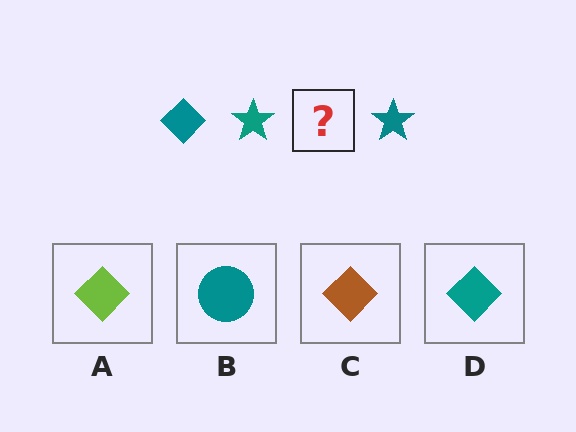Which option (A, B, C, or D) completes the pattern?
D.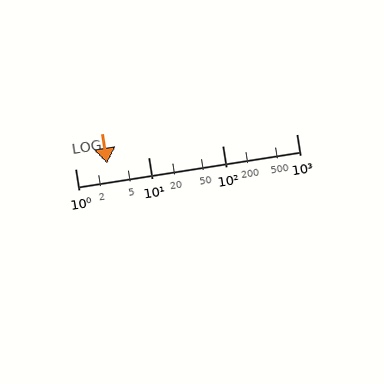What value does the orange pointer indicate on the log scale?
The pointer indicates approximately 2.7.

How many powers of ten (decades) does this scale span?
The scale spans 3 decades, from 1 to 1000.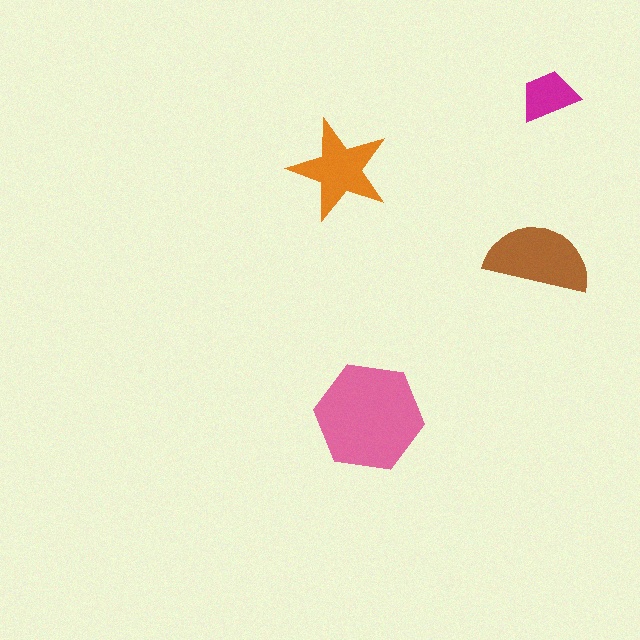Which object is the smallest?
The magenta trapezoid.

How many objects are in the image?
There are 4 objects in the image.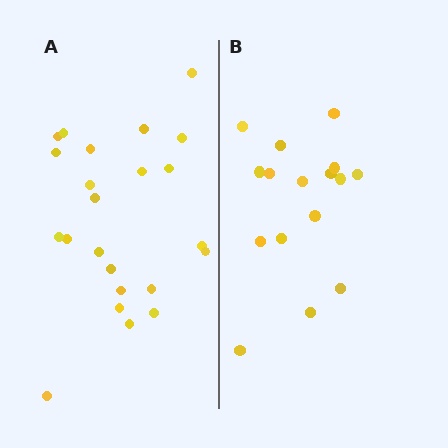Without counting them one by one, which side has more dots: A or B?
Region A (the left region) has more dots.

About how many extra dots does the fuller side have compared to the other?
Region A has roughly 8 or so more dots than region B.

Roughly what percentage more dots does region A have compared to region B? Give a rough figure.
About 45% more.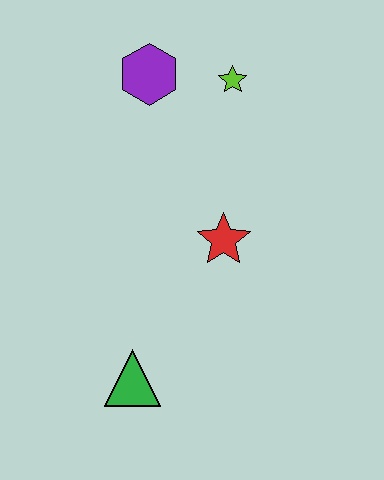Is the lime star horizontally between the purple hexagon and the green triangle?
No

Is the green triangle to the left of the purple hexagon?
Yes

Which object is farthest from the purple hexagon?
The green triangle is farthest from the purple hexagon.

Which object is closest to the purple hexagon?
The lime star is closest to the purple hexagon.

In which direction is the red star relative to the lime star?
The red star is below the lime star.